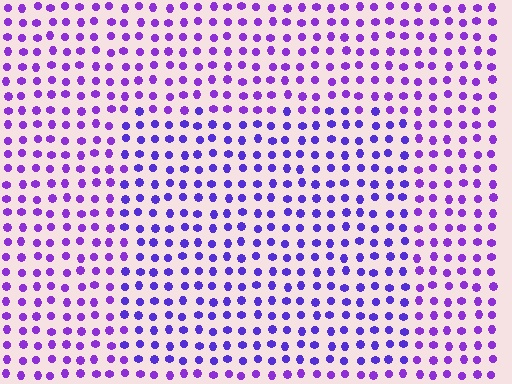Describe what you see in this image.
The image is filled with small purple elements in a uniform arrangement. A rectangle-shaped region is visible where the elements are tinted to a slightly different hue, forming a subtle color boundary.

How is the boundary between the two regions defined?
The boundary is defined purely by a slight shift in hue (about 21 degrees). Spacing, size, and orientation are identical on both sides.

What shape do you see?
I see a rectangle.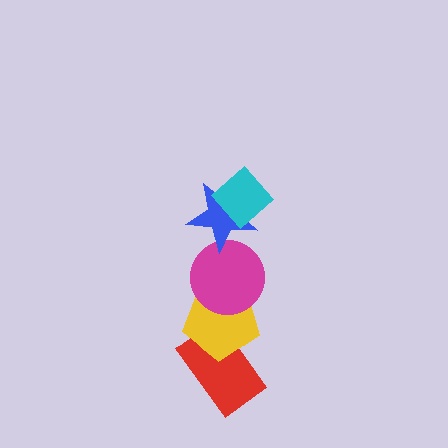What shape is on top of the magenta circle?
The blue star is on top of the magenta circle.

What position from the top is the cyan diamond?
The cyan diamond is 1st from the top.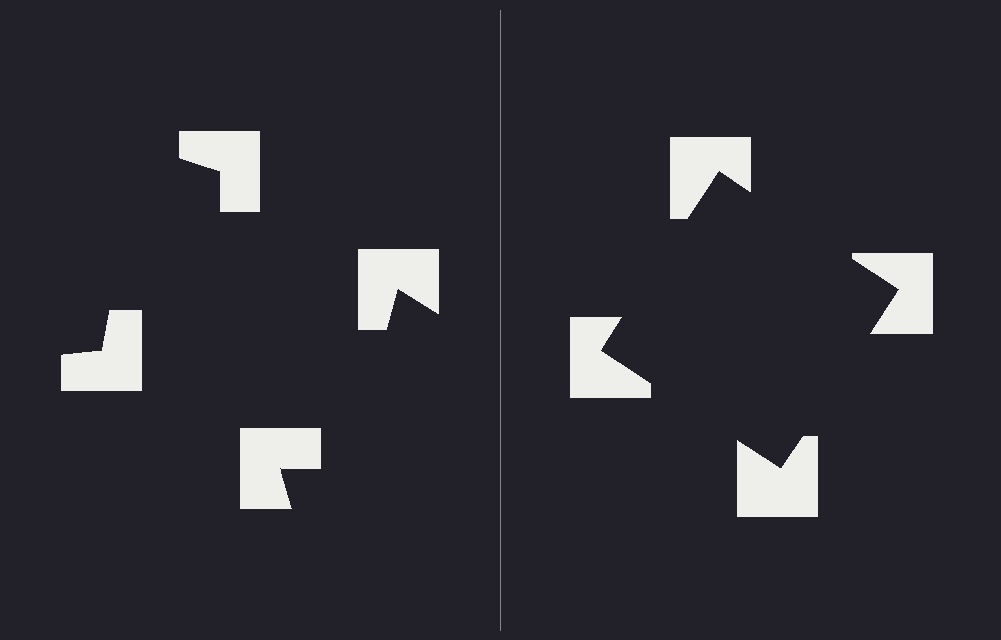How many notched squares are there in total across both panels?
8 — 4 on each side.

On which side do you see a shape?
An illusory square appears on the right side. On the left side the wedge cuts are rotated, so no coherent shape forms.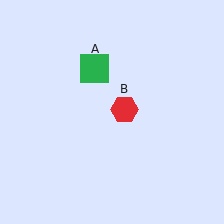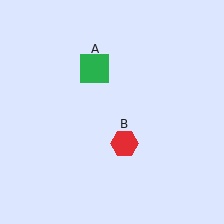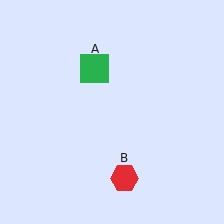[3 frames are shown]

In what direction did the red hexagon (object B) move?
The red hexagon (object B) moved down.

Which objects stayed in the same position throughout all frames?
Green square (object A) remained stationary.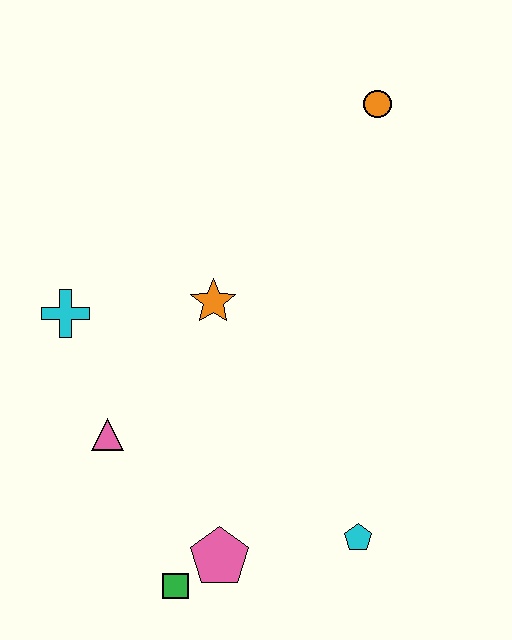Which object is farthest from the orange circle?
The green square is farthest from the orange circle.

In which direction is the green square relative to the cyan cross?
The green square is below the cyan cross.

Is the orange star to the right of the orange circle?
No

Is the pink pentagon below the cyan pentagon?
Yes